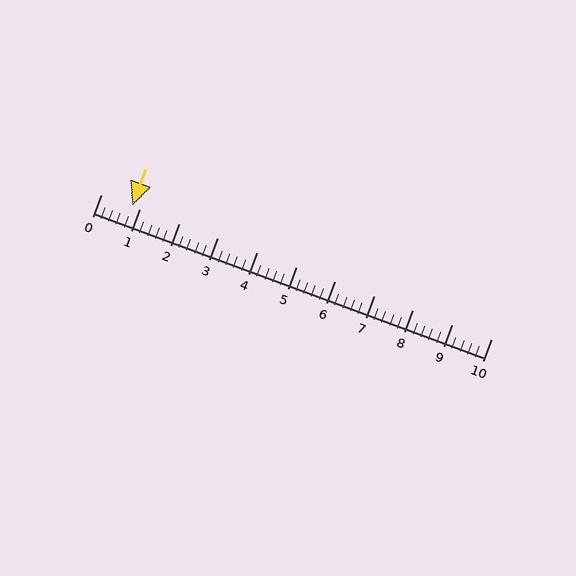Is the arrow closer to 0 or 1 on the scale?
The arrow is closer to 1.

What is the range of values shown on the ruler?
The ruler shows values from 0 to 10.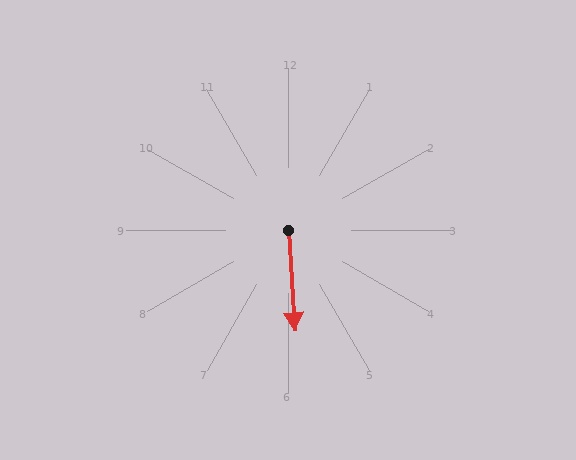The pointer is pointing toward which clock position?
Roughly 6 o'clock.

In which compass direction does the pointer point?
South.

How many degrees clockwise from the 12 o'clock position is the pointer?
Approximately 176 degrees.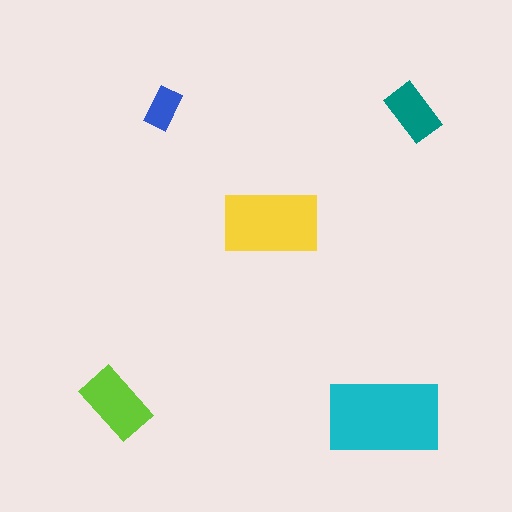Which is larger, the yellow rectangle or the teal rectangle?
The yellow one.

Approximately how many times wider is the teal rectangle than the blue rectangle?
About 1.5 times wider.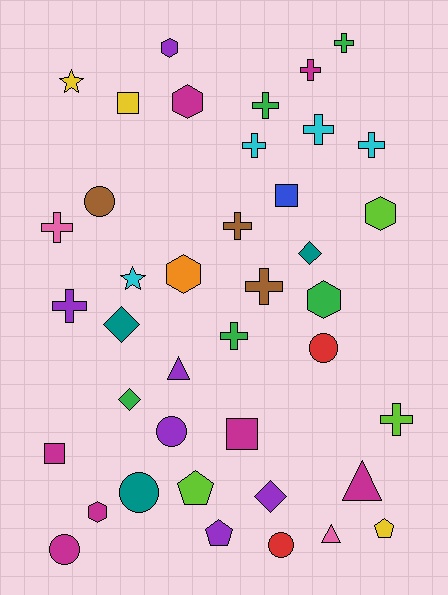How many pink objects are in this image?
There are 2 pink objects.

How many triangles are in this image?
There are 3 triangles.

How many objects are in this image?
There are 40 objects.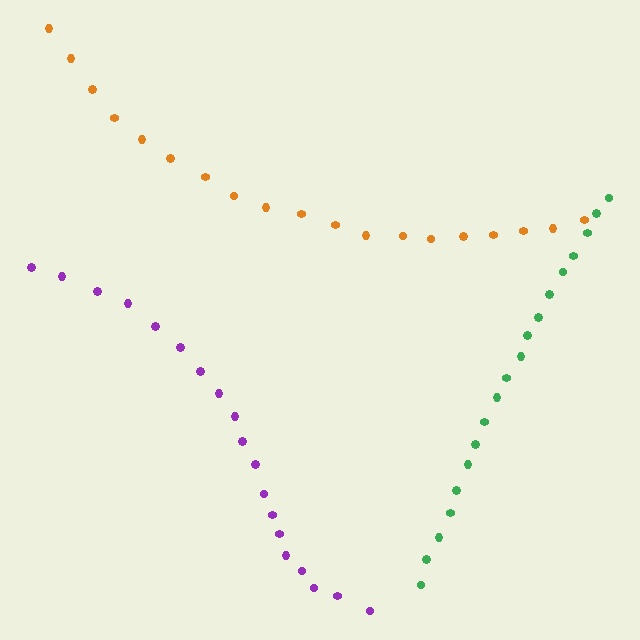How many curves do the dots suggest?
There are 3 distinct paths.